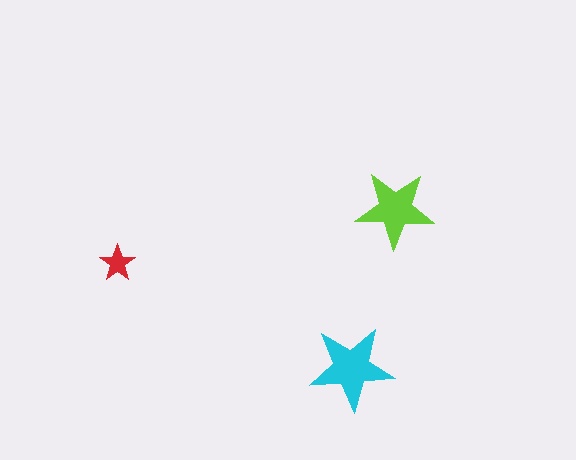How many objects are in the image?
There are 3 objects in the image.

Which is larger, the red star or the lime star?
The lime one.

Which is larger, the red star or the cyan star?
The cyan one.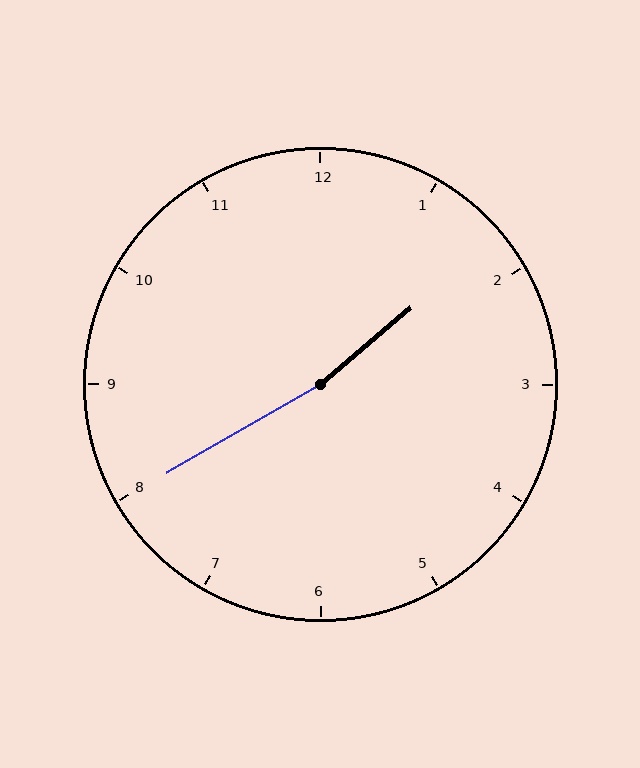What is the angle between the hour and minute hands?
Approximately 170 degrees.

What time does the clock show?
1:40.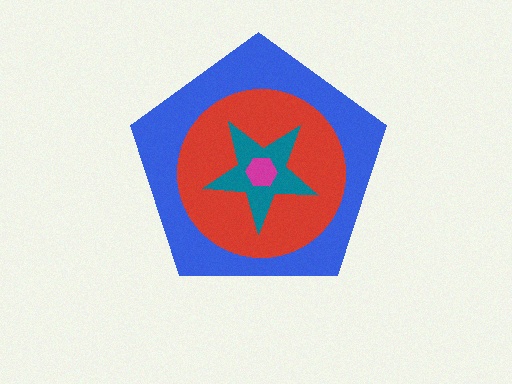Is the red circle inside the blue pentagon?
Yes.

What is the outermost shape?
The blue pentagon.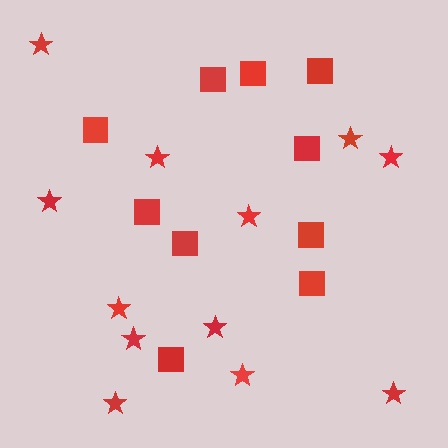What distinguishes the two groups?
There are 2 groups: one group of squares (10) and one group of stars (12).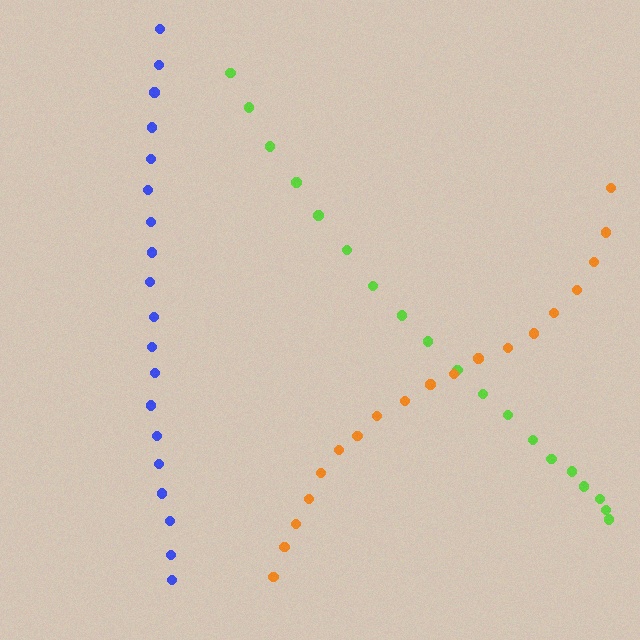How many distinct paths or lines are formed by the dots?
There are 3 distinct paths.